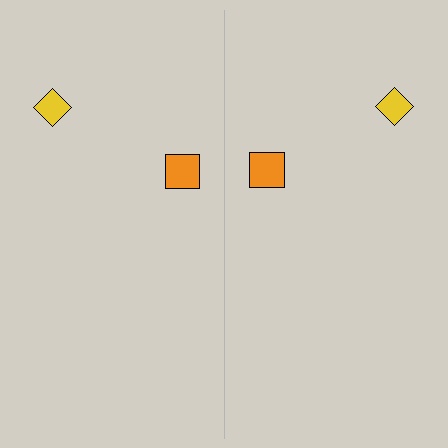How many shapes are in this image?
There are 4 shapes in this image.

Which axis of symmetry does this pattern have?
The pattern has a vertical axis of symmetry running through the center of the image.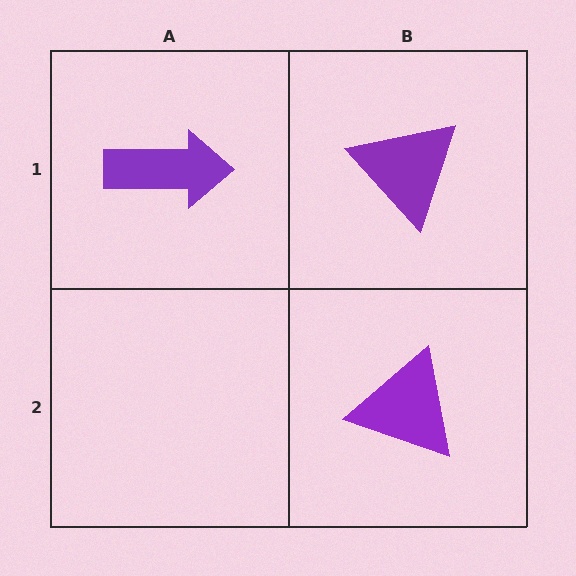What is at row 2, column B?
A purple triangle.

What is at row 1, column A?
A purple arrow.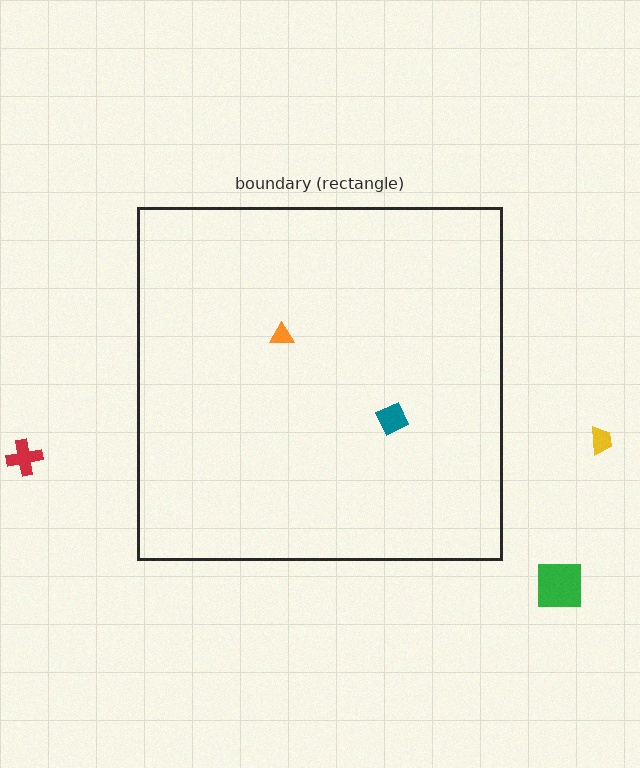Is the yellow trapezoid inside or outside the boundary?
Outside.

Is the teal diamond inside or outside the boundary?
Inside.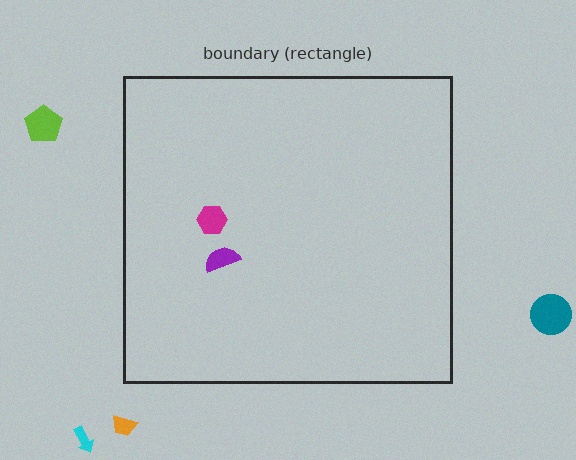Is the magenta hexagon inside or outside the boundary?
Inside.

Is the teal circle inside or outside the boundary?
Outside.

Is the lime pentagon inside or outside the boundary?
Outside.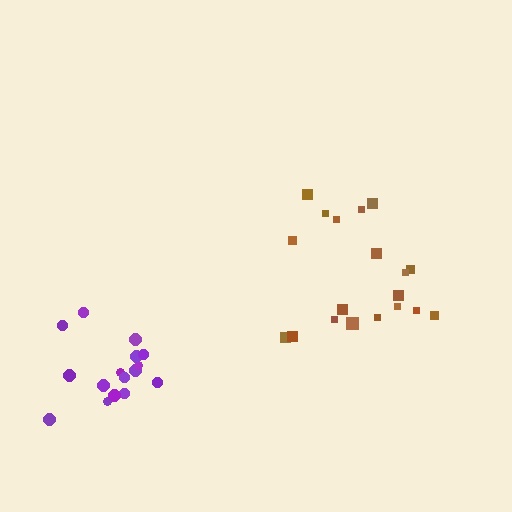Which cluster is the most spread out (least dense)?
Brown.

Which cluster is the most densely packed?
Purple.